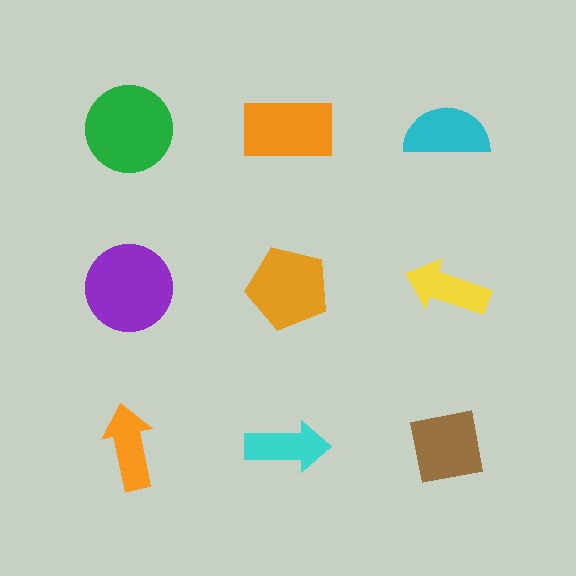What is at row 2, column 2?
An orange pentagon.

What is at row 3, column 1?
An orange arrow.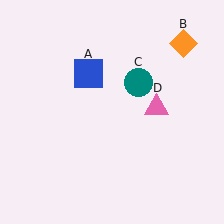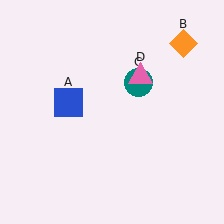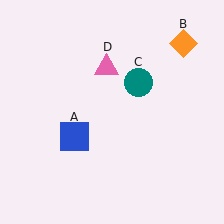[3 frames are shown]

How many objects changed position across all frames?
2 objects changed position: blue square (object A), pink triangle (object D).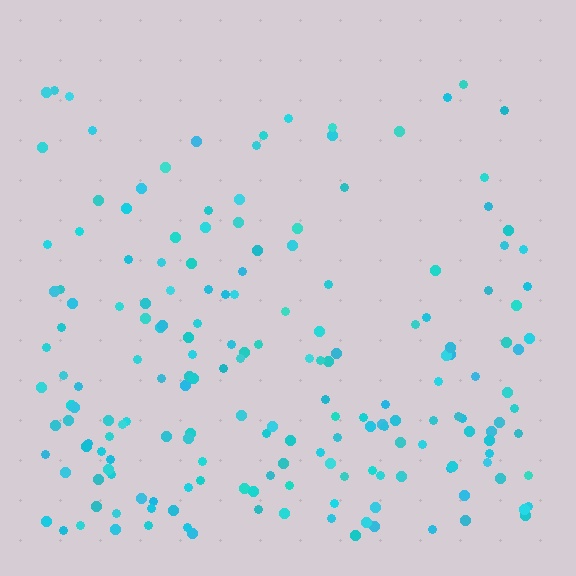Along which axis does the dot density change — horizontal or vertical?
Vertical.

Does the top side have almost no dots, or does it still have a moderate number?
Still a moderate number, just noticeably fewer than the bottom.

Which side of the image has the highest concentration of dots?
The bottom.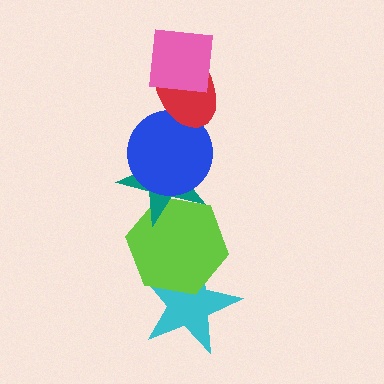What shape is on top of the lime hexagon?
The teal star is on top of the lime hexagon.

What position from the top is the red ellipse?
The red ellipse is 2nd from the top.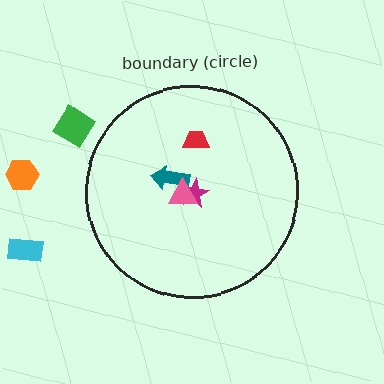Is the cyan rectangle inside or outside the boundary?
Outside.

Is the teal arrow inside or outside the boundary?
Inside.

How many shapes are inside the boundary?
4 inside, 3 outside.